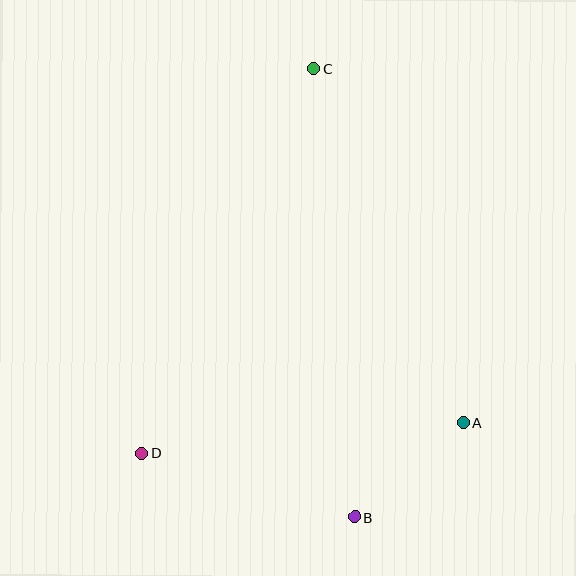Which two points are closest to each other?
Points A and B are closest to each other.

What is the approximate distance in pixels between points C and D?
The distance between C and D is approximately 421 pixels.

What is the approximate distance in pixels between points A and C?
The distance between A and C is approximately 384 pixels.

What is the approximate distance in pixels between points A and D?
The distance between A and D is approximately 323 pixels.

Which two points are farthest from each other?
Points B and C are farthest from each other.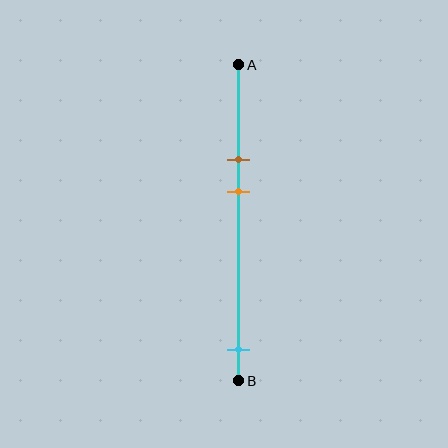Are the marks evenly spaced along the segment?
No, the marks are not evenly spaced.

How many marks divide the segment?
There are 3 marks dividing the segment.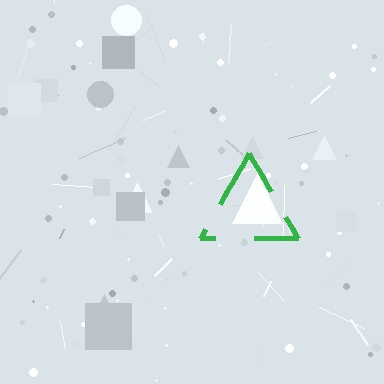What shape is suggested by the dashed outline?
The dashed outline suggests a triangle.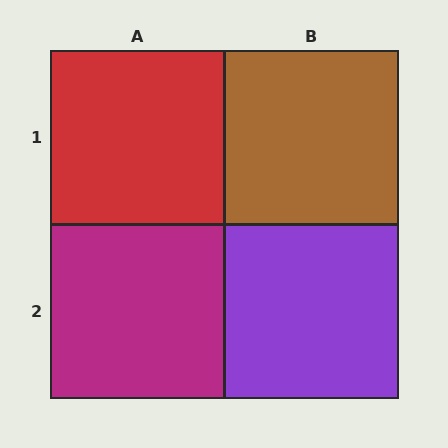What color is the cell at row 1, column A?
Red.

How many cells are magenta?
1 cell is magenta.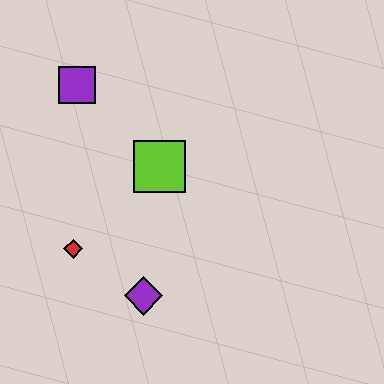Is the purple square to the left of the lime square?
Yes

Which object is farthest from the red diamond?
The purple square is farthest from the red diamond.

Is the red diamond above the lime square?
No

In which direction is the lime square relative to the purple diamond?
The lime square is above the purple diamond.